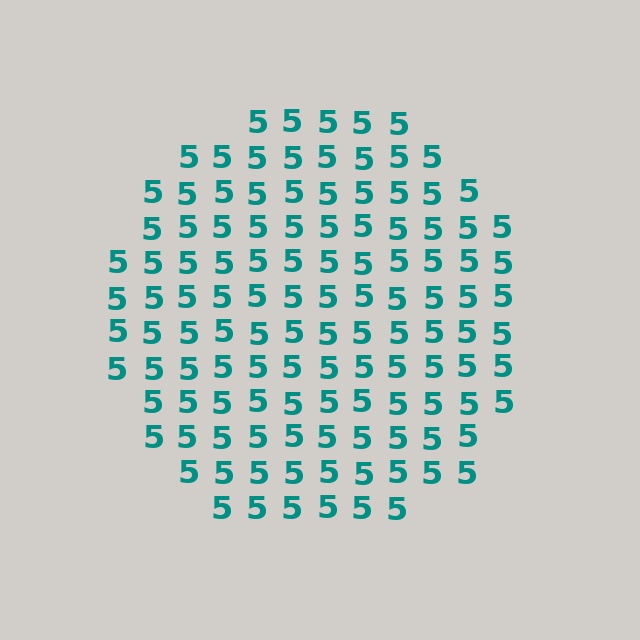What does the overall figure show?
The overall figure shows a circle.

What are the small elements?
The small elements are digit 5's.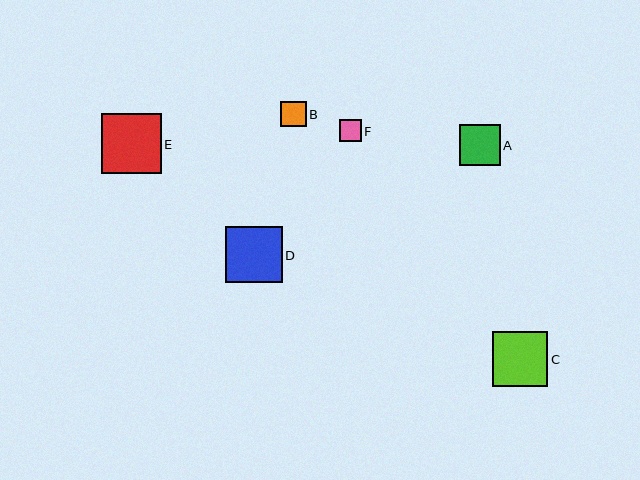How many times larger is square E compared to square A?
Square E is approximately 1.4 times the size of square A.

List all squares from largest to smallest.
From largest to smallest: E, D, C, A, B, F.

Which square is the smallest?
Square F is the smallest with a size of approximately 22 pixels.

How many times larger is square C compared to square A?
Square C is approximately 1.3 times the size of square A.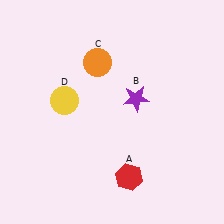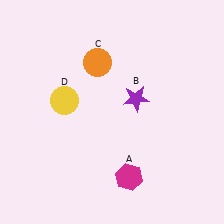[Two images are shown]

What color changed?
The hexagon (A) changed from red in Image 1 to magenta in Image 2.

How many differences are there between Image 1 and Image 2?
There is 1 difference between the two images.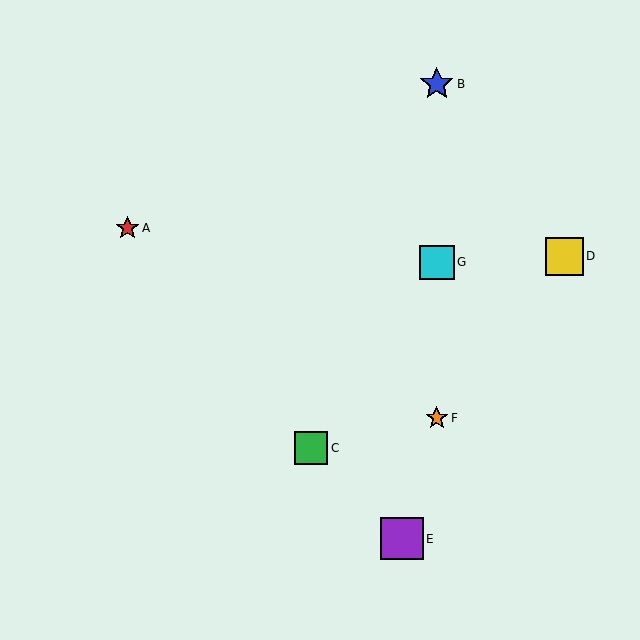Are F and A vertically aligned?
No, F is at x≈437 and A is at x≈128.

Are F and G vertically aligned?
Yes, both are at x≈437.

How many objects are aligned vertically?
3 objects (B, F, G) are aligned vertically.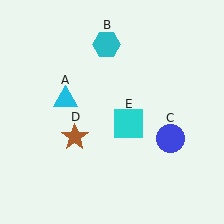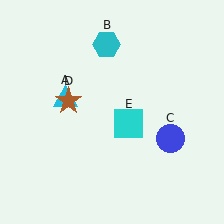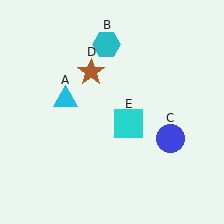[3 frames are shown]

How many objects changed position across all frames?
1 object changed position: brown star (object D).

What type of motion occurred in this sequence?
The brown star (object D) rotated clockwise around the center of the scene.